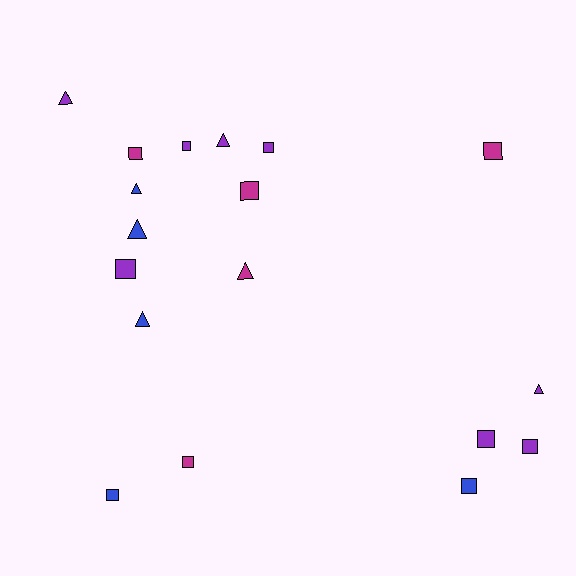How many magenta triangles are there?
There is 1 magenta triangle.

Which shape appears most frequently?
Square, with 11 objects.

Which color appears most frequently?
Purple, with 8 objects.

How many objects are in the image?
There are 18 objects.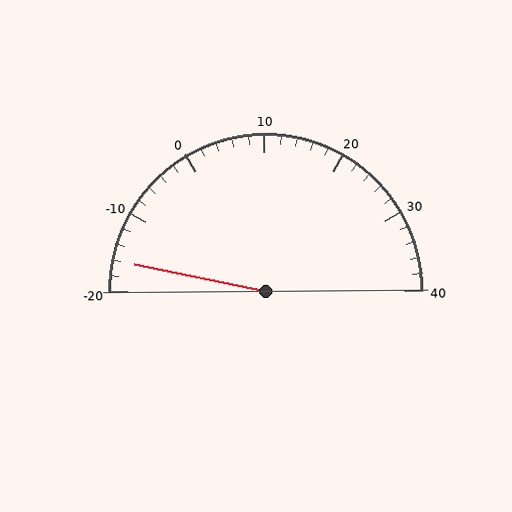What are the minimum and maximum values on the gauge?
The gauge ranges from -20 to 40.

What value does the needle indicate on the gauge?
The needle indicates approximately -16.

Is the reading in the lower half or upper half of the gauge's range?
The reading is in the lower half of the range (-20 to 40).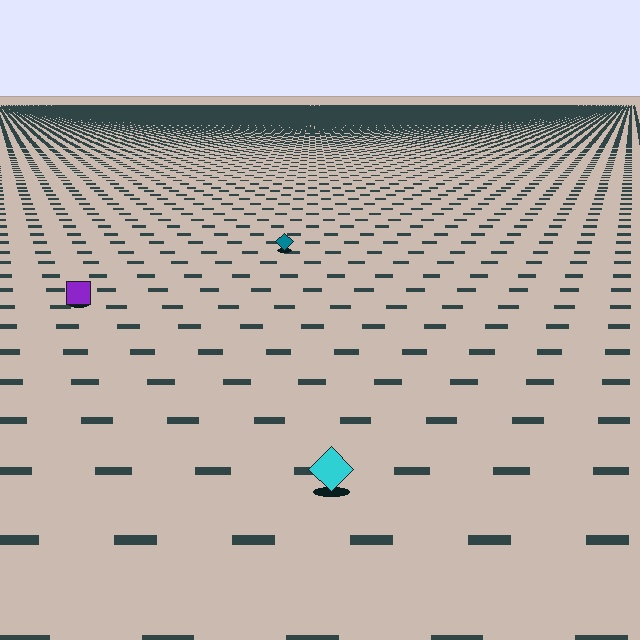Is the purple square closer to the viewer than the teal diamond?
Yes. The purple square is closer — you can tell from the texture gradient: the ground texture is coarser near it.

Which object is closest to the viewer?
The cyan diamond is closest. The texture marks near it are larger and more spread out.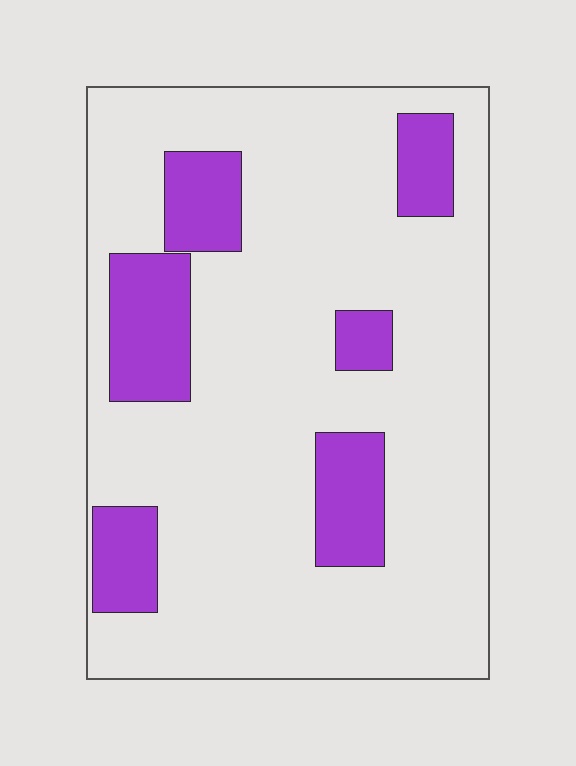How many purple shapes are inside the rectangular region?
6.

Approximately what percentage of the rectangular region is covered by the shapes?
Approximately 20%.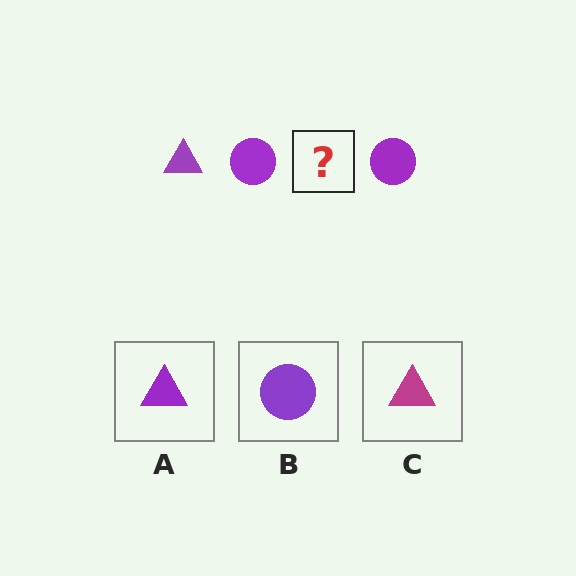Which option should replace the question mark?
Option A.